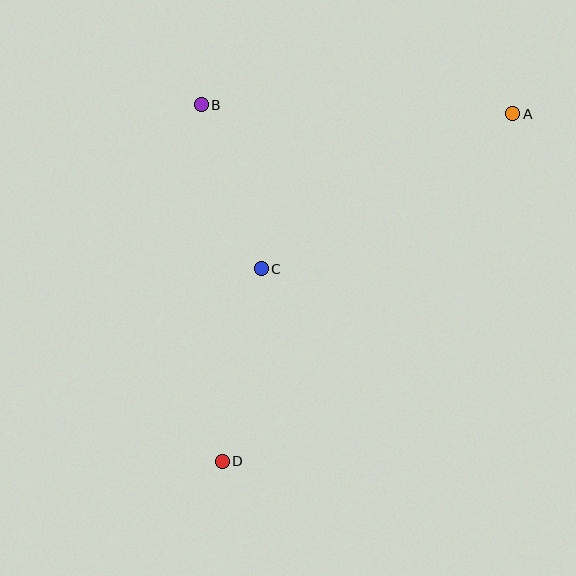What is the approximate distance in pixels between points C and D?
The distance between C and D is approximately 197 pixels.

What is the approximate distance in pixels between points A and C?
The distance between A and C is approximately 295 pixels.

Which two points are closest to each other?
Points B and C are closest to each other.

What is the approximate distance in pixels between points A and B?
The distance between A and B is approximately 311 pixels.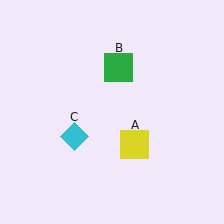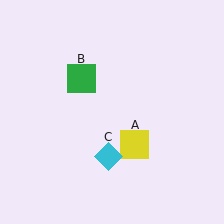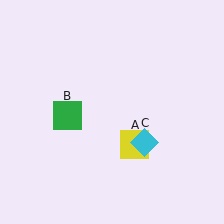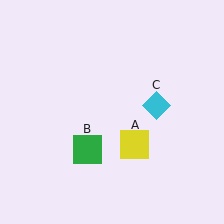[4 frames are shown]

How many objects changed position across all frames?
2 objects changed position: green square (object B), cyan diamond (object C).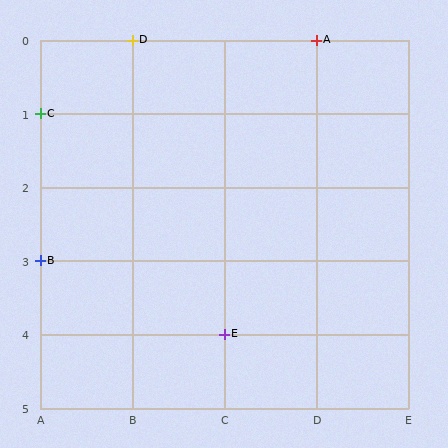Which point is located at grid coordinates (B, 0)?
Point D is at (B, 0).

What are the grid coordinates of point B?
Point B is at grid coordinates (A, 3).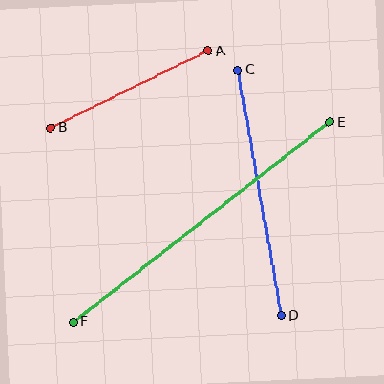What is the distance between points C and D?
The distance is approximately 250 pixels.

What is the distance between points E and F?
The distance is approximately 325 pixels.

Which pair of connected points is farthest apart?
Points E and F are farthest apart.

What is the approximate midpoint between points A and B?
The midpoint is at approximately (129, 89) pixels.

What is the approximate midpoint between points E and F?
The midpoint is at approximately (202, 222) pixels.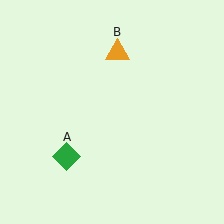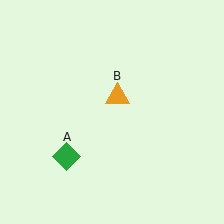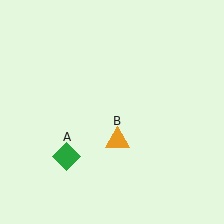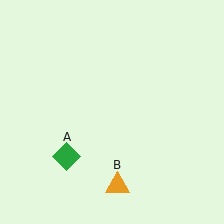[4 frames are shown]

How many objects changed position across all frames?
1 object changed position: orange triangle (object B).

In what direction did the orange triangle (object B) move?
The orange triangle (object B) moved down.